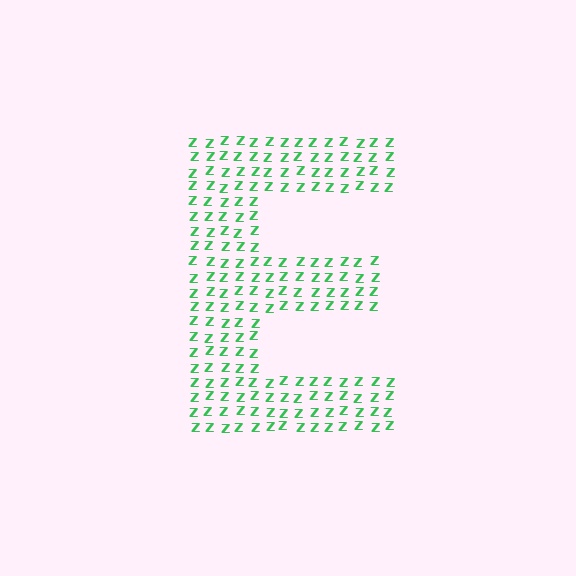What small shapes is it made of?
It is made of small letter Z's.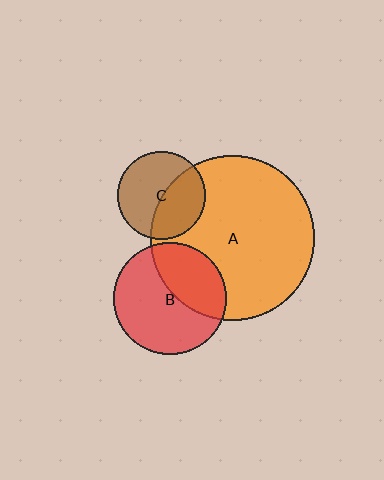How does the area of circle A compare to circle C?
Approximately 3.5 times.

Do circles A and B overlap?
Yes.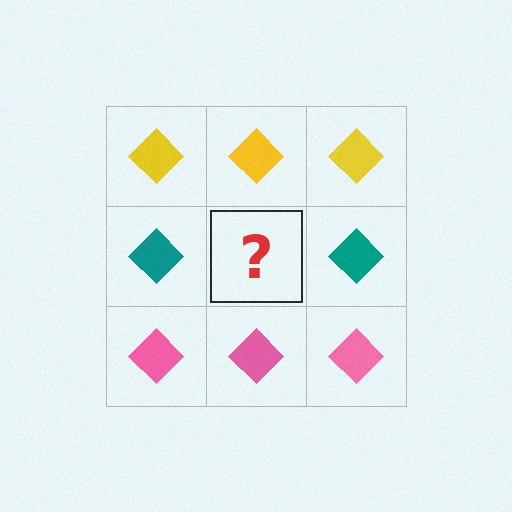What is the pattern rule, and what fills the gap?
The rule is that each row has a consistent color. The gap should be filled with a teal diamond.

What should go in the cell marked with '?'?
The missing cell should contain a teal diamond.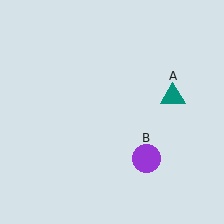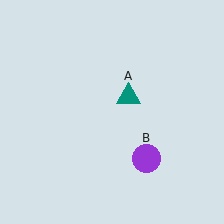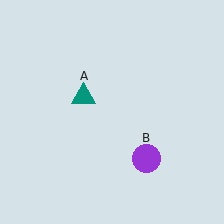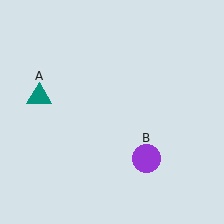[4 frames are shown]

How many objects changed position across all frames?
1 object changed position: teal triangle (object A).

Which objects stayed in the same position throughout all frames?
Purple circle (object B) remained stationary.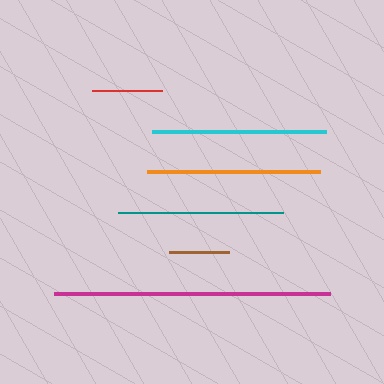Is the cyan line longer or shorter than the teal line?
The cyan line is longer than the teal line.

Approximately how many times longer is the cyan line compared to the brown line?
The cyan line is approximately 2.9 times the length of the brown line.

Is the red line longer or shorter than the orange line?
The orange line is longer than the red line.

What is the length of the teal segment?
The teal segment is approximately 165 pixels long.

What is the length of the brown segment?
The brown segment is approximately 61 pixels long.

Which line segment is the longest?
The magenta line is the longest at approximately 276 pixels.